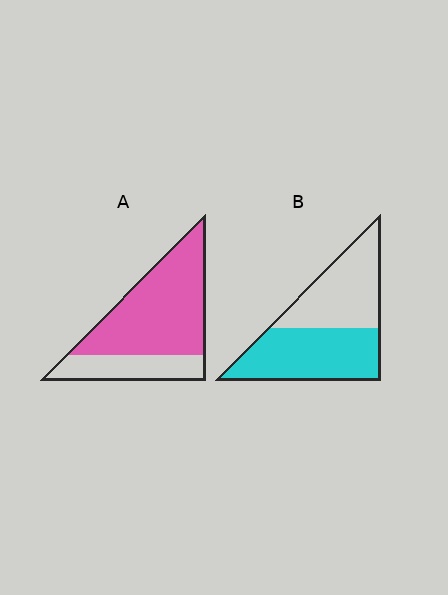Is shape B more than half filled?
Roughly half.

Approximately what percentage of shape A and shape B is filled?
A is approximately 70% and B is approximately 55%.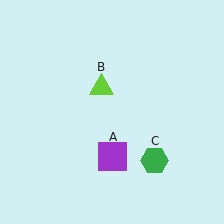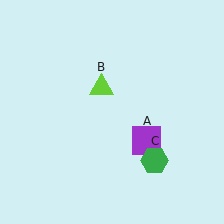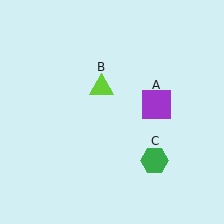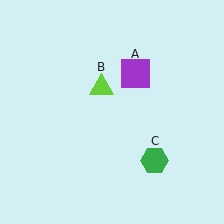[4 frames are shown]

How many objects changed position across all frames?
1 object changed position: purple square (object A).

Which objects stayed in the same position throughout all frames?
Lime triangle (object B) and green hexagon (object C) remained stationary.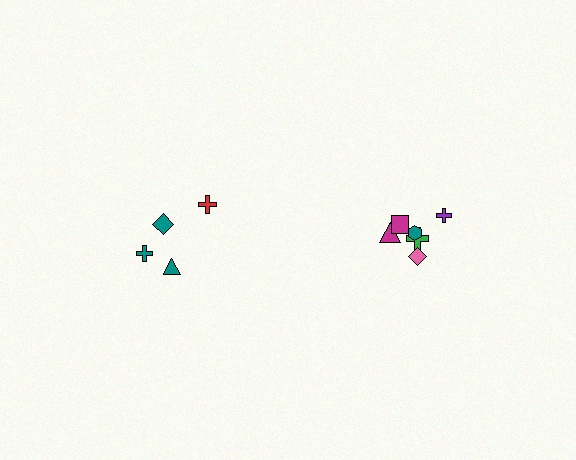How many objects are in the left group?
There are 4 objects.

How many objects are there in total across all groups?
There are 10 objects.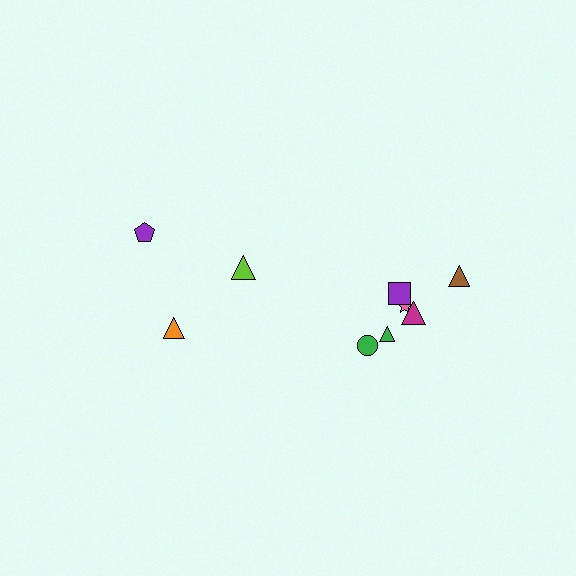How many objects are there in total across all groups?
There are 9 objects.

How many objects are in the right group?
There are 6 objects.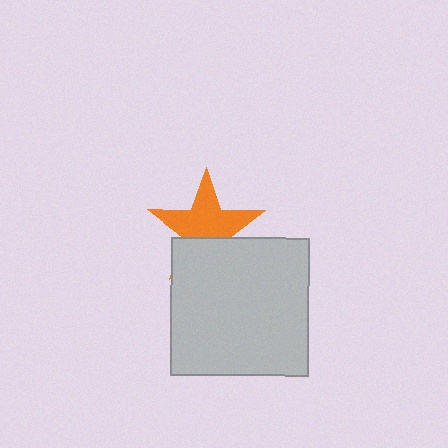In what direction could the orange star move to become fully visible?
The orange star could move up. That would shift it out from behind the light gray square entirely.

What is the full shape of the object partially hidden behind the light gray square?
The partially hidden object is an orange star.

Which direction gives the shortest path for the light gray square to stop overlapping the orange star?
Moving down gives the shortest separation.